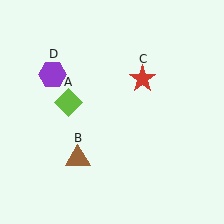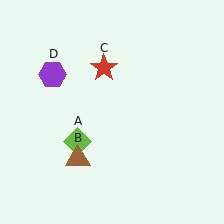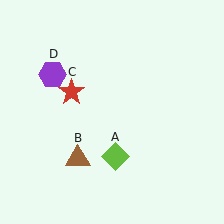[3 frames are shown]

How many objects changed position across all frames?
2 objects changed position: lime diamond (object A), red star (object C).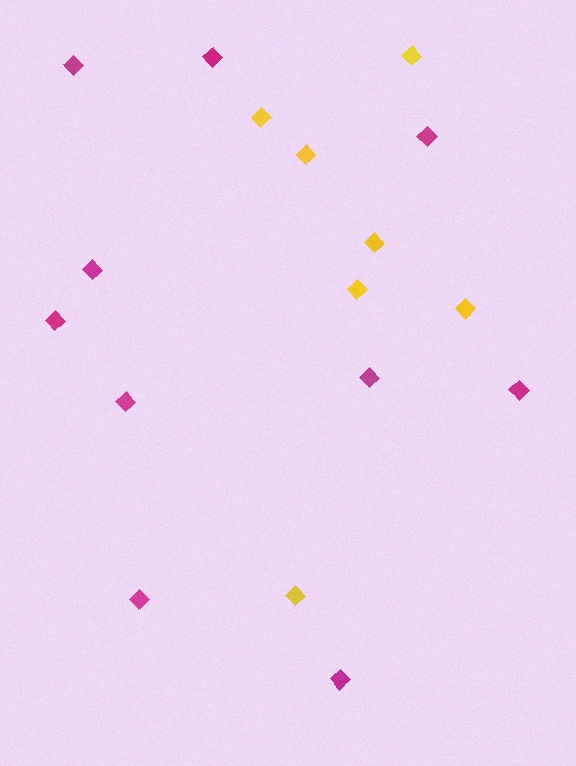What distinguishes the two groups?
There are 2 groups: one group of magenta diamonds (10) and one group of yellow diamonds (7).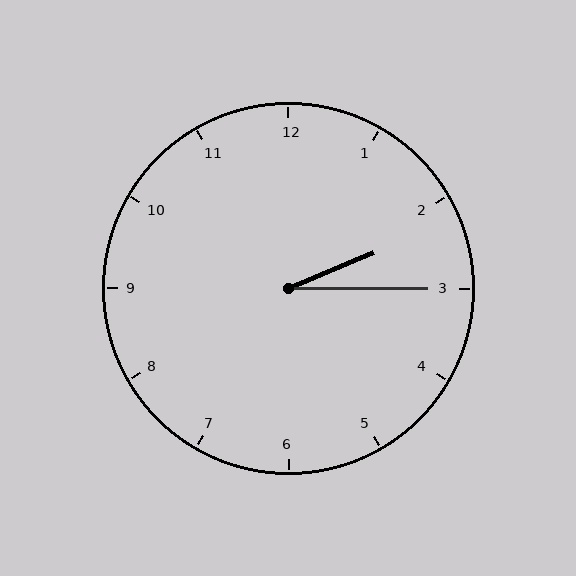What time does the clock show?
2:15.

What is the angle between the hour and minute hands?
Approximately 22 degrees.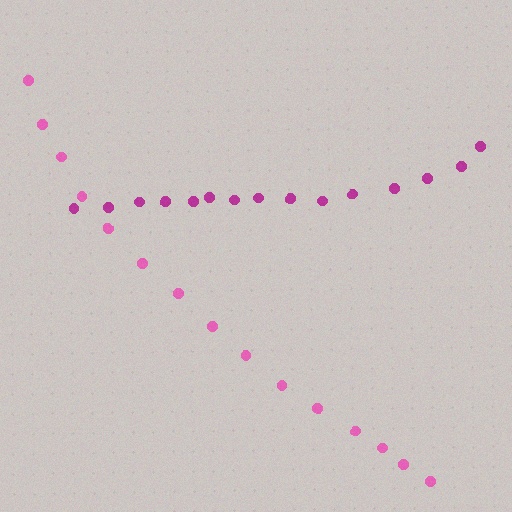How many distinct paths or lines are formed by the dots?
There are 2 distinct paths.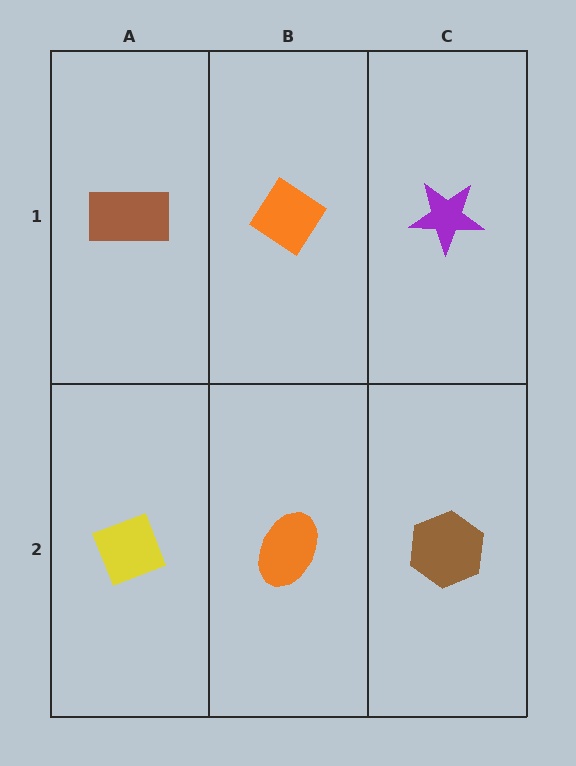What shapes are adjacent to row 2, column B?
An orange diamond (row 1, column B), a yellow diamond (row 2, column A), a brown hexagon (row 2, column C).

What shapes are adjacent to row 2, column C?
A purple star (row 1, column C), an orange ellipse (row 2, column B).